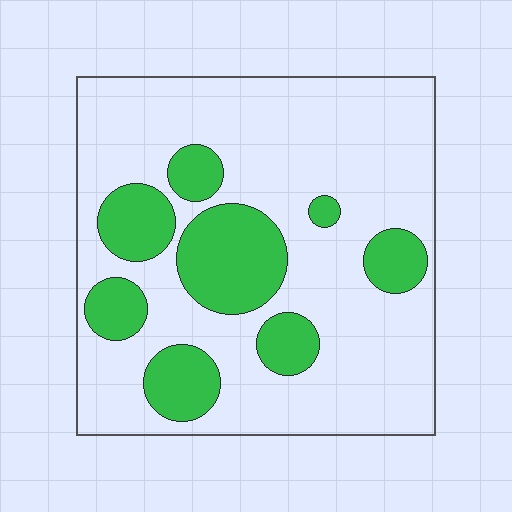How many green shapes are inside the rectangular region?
8.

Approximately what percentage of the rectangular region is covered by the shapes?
Approximately 25%.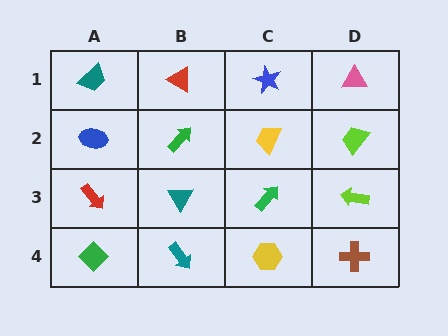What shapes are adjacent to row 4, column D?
A lime arrow (row 3, column D), a yellow hexagon (row 4, column C).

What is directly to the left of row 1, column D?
A blue star.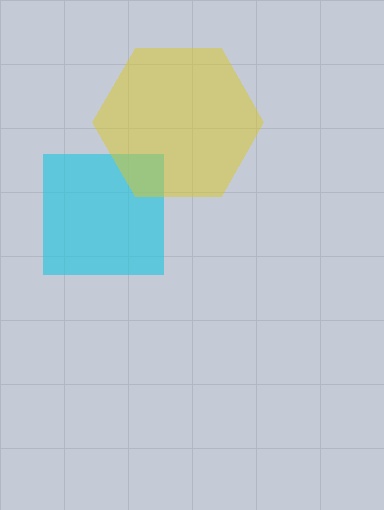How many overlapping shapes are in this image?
There are 2 overlapping shapes in the image.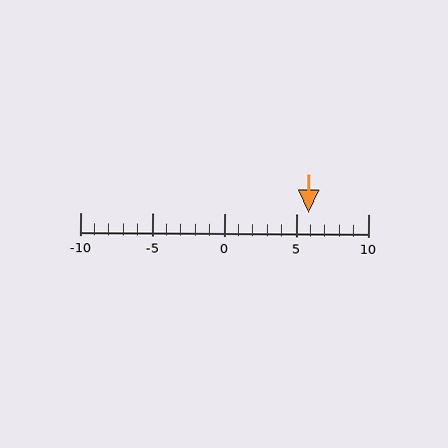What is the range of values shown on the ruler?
The ruler shows values from -10 to 10.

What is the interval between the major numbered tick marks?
The major tick marks are spaced 5 units apart.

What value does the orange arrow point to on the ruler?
The orange arrow points to approximately 6.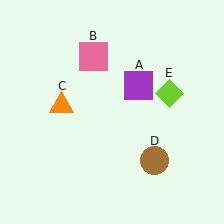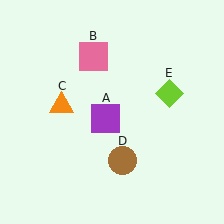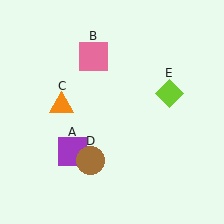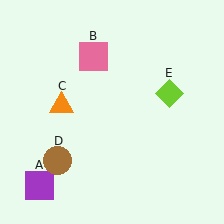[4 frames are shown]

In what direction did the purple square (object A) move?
The purple square (object A) moved down and to the left.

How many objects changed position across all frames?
2 objects changed position: purple square (object A), brown circle (object D).